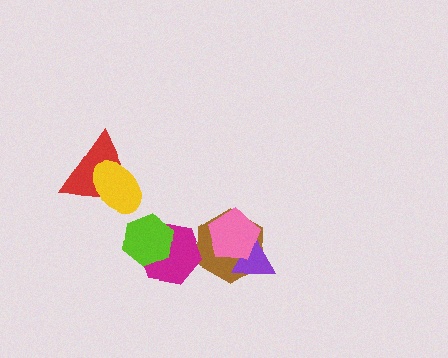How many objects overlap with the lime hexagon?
1 object overlaps with the lime hexagon.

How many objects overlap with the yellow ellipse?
1 object overlaps with the yellow ellipse.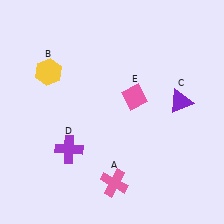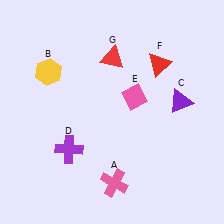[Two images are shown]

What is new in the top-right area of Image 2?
A red triangle (G) was added in the top-right area of Image 2.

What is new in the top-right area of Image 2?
A red triangle (F) was added in the top-right area of Image 2.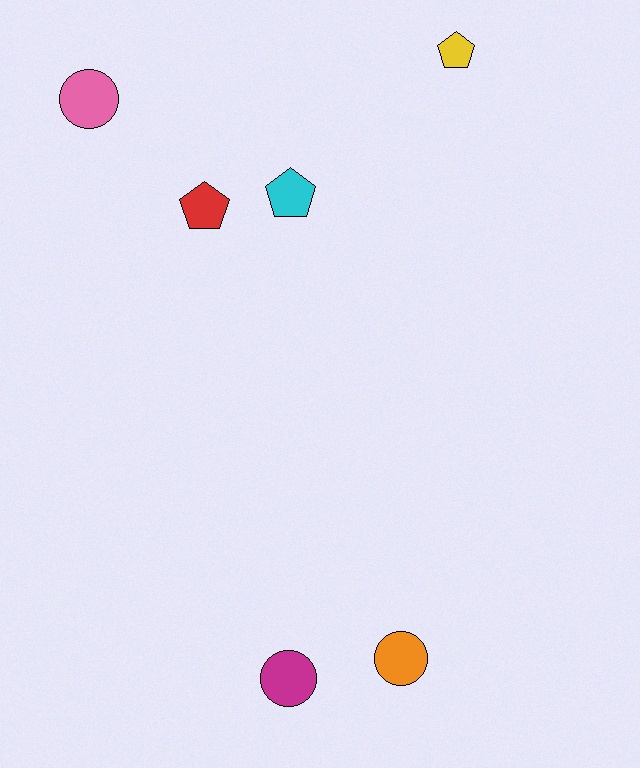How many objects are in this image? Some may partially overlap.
There are 6 objects.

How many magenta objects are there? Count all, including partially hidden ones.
There is 1 magenta object.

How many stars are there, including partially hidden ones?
There are no stars.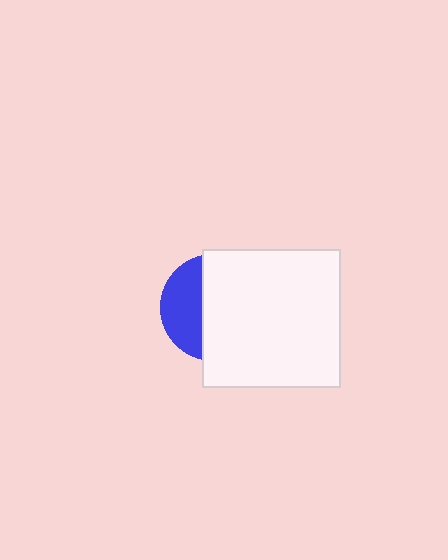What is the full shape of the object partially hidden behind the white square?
The partially hidden object is a blue circle.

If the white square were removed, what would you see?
You would see the complete blue circle.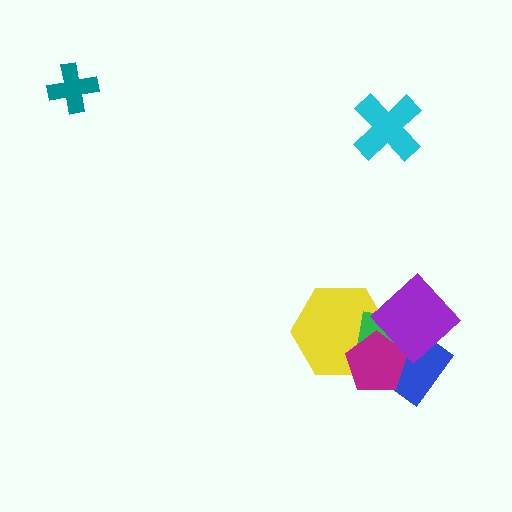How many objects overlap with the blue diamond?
3 objects overlap with the blue diamond.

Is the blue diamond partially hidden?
Yes, it is partially covered by another shape.